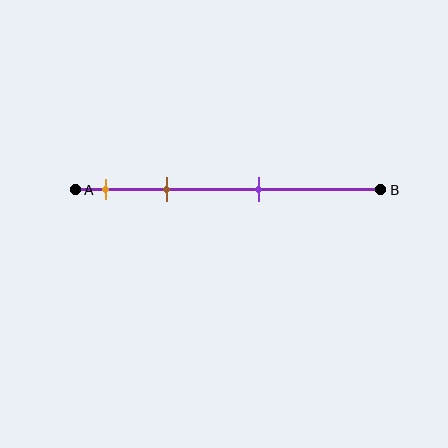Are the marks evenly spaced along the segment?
No, the marks are not evenly spaced.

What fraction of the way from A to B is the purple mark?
The purple mark is approximately 60% (0.6) of the way from A to B.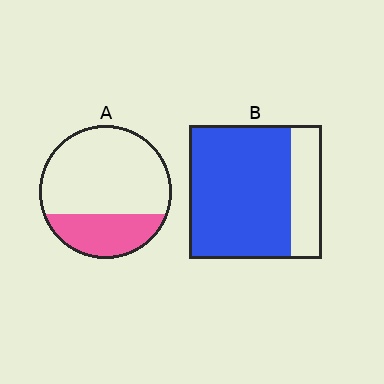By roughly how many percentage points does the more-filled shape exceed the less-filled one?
By roughly 45 percentage points (B over A).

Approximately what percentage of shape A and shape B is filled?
A is approximately 30% and B is approximately 75%.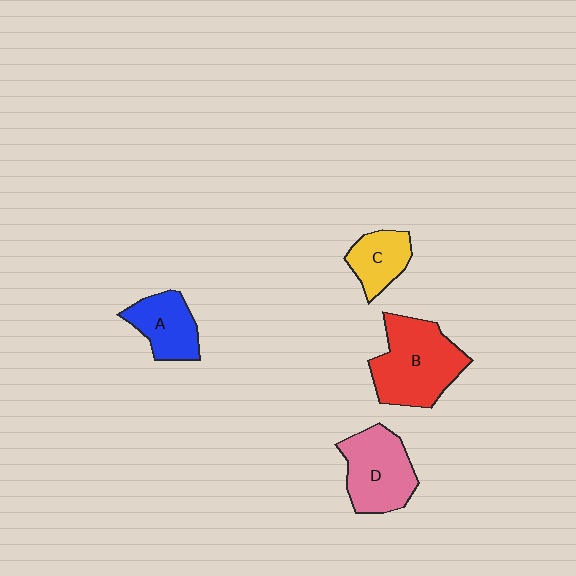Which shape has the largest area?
Shape B (red).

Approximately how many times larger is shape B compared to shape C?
Approximately 2.0 times.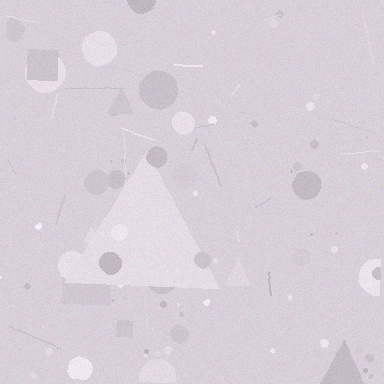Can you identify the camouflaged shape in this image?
The camouflaged shape is a triangle.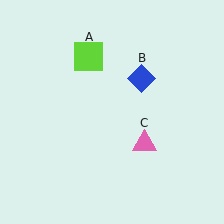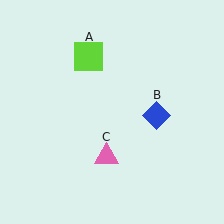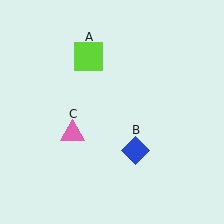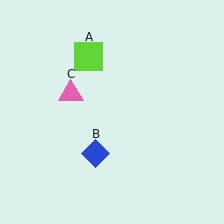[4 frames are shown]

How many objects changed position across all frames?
2 objects changed position: blue diamond (object B), pink triangle (object C).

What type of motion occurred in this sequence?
The blue diamond (object B), pink triangle (object C) rotated clockwise around the center of the scene.